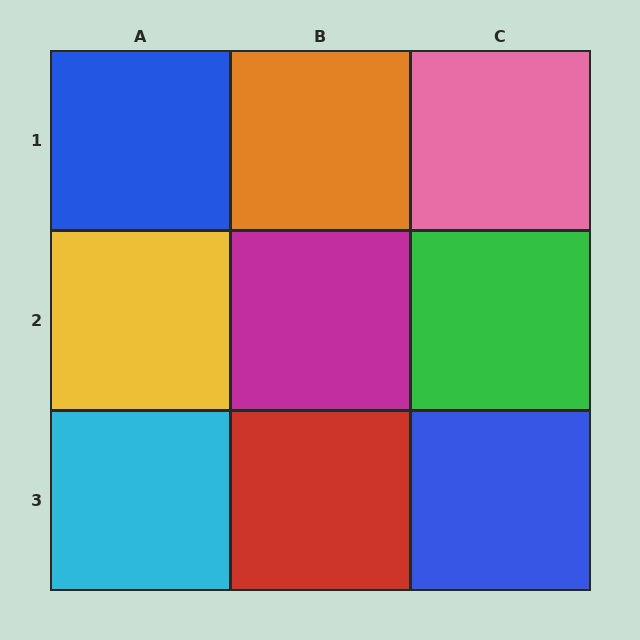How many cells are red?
1 cell is red.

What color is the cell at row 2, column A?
Yellow.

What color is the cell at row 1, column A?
Blue.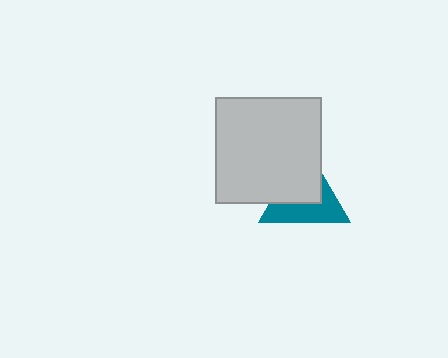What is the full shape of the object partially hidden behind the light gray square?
The partially hidden object is a teal triangle.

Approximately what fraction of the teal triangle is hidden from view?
Roughly 49% of the teal triangle is hidden behind the light gray square.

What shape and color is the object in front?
The object in front is a light gray square.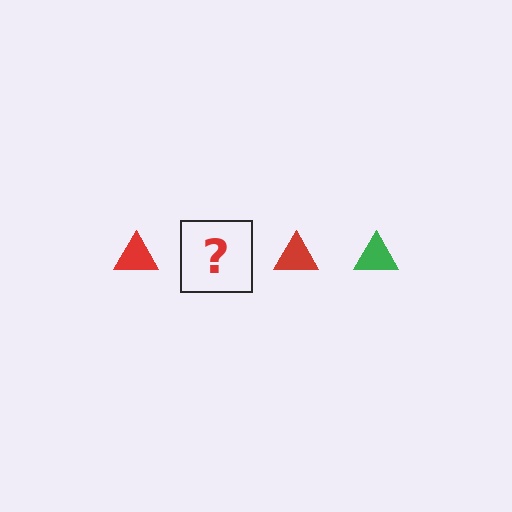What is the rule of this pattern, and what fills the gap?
The rule is that the pattern cycles through red, green triangles. The gap should be filled with a green triangle.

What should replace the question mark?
The question mark should be replaced with a green triangle.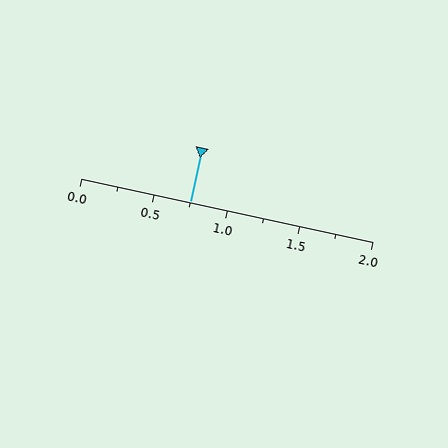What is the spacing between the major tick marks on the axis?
The major ticks are spaced 0.5 apart.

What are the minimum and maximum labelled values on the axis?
The axis runs from 0.0 to 2.0.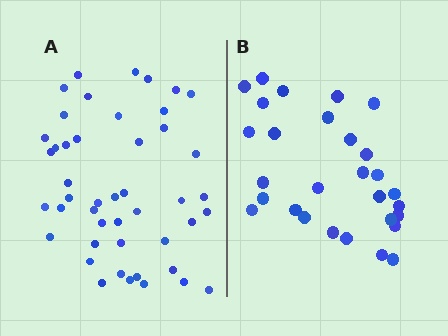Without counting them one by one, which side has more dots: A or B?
Region A (the left region) has more dots.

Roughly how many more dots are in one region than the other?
Region A has approximately 15 more dots than region B.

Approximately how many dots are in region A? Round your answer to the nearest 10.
About 50 dots. (The exact count is 46, which rounds to 50.)